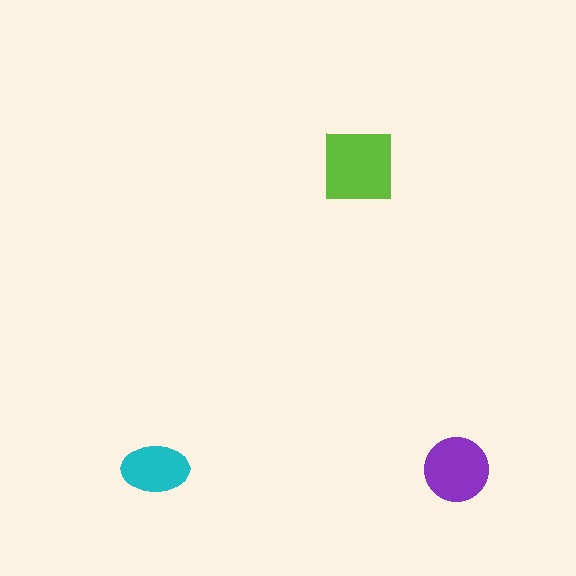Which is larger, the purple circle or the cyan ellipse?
The purple circle.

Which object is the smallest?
The cyan ellipse.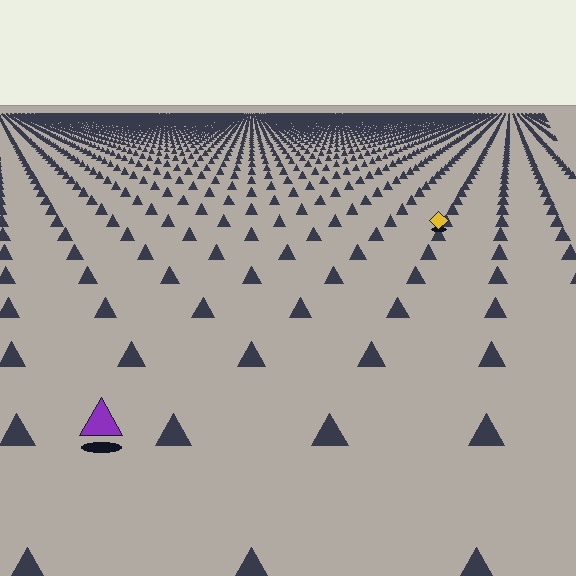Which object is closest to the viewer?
The purple triangle is closest. The texture marks near it are larger and more spread out.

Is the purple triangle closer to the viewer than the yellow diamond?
Yes. The purple triangle is closer — you can tell from the texture gradient: the ground texture is coarser near it.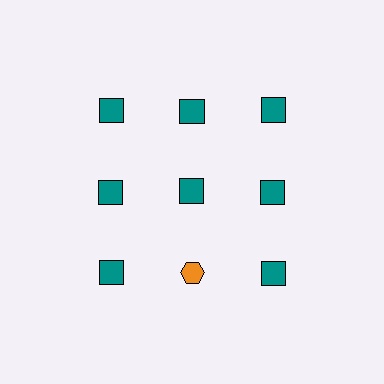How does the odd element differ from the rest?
It differs in both color (orange instead of teal) and shape (hexagon instead of square).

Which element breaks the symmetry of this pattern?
The orange hexagon in the third row, second from left column breaks the symmetry. All other shapes are teal squares.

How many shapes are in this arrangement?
There are 9 shapes arranged in a grid pattern.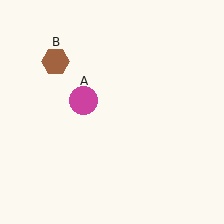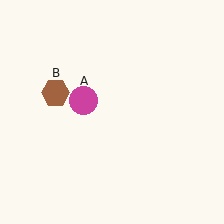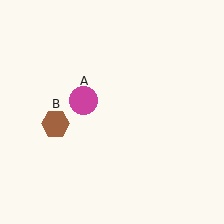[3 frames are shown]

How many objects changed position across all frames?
1 object changed position: brown hexagon (object B).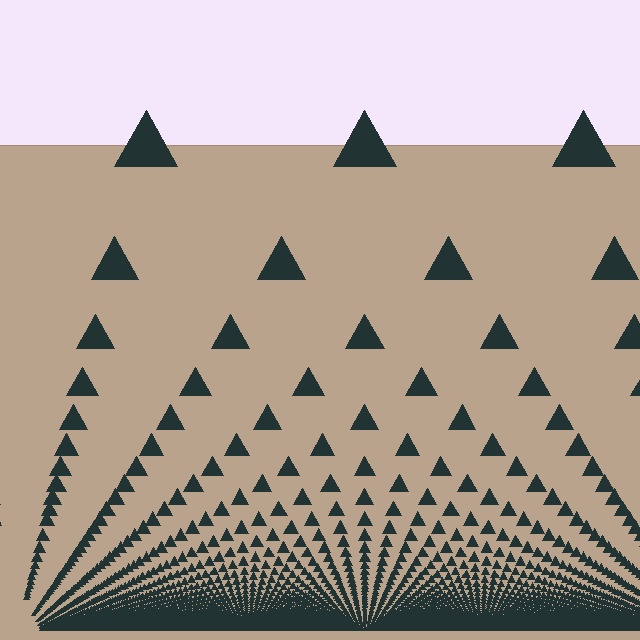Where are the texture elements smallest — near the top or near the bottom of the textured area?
Near the bottom.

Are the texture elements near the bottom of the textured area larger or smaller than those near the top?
Smaller. The gradient is inverted — elements near the bottom are smaller and denser.